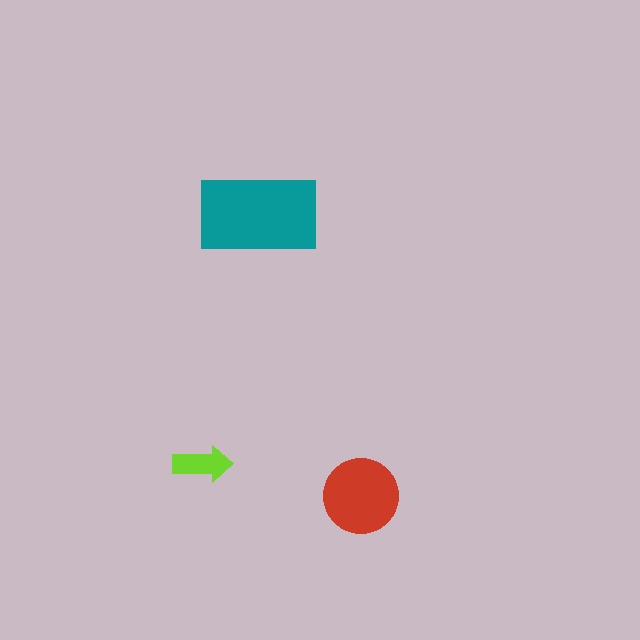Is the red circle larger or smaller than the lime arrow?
Larger.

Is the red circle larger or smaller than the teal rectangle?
Smaller.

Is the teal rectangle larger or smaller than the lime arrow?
Larger.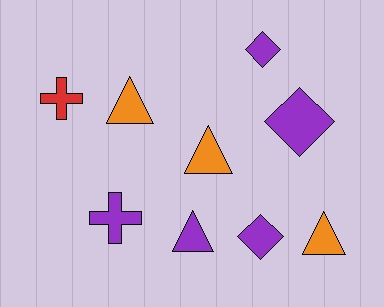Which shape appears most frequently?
Triangle, with 4 objects.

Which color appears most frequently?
Purple, with 5 objects.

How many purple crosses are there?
There is 1 purple cross.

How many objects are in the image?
There are 9 objects.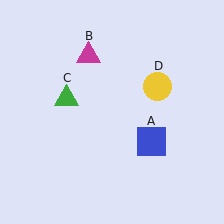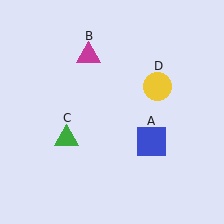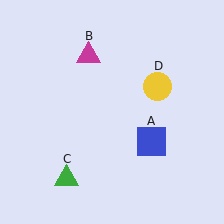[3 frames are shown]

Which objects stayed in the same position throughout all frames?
Blue square (object A) and magenta triangle (object B) and yellow circle (object D) remained stationary.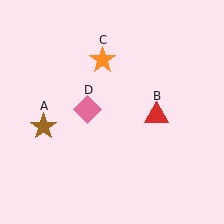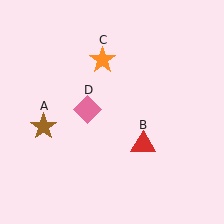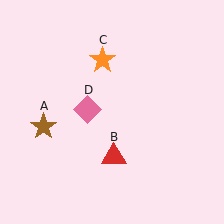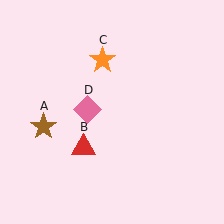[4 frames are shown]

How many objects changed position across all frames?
1 object changed position: red triangle (object B).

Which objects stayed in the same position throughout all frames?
Brown star (object A) and orange star (object C) and pink diamond (object D) remained stationary.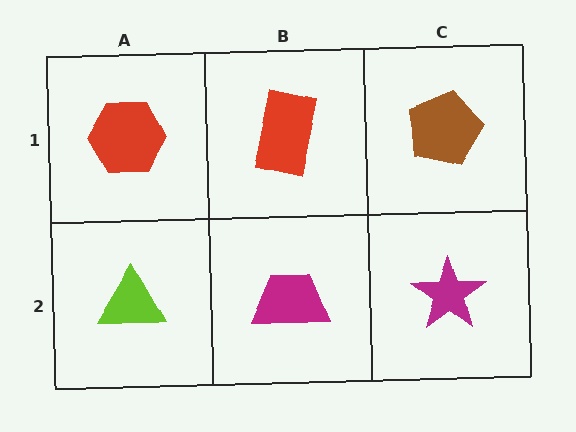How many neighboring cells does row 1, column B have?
3.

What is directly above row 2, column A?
A red hexagon.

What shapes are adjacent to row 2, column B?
A red rectangle (row 1, column B), a lime triangle (row 2, column A), a magenta star (row 2, column C).